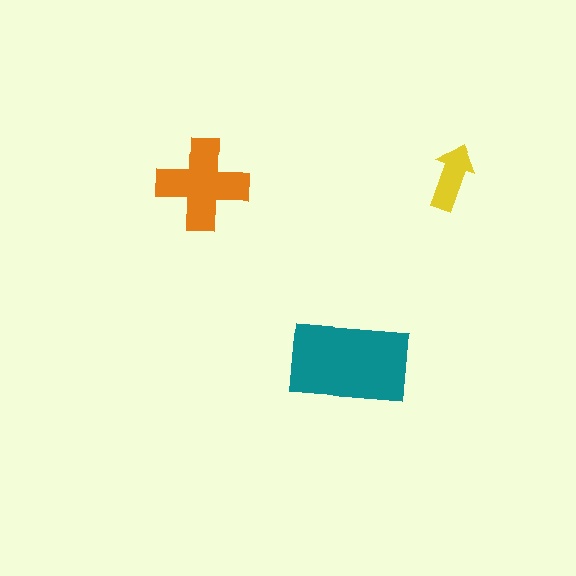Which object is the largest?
The teal rectangle.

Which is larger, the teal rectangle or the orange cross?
The teal rectangle.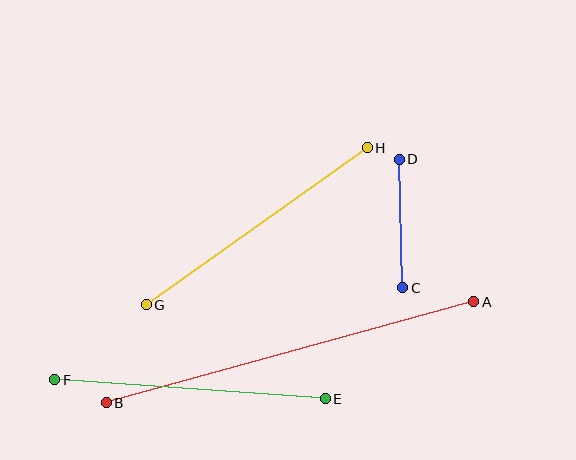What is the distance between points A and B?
The distance is approximately 381 pixels.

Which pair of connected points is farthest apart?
Points A and B are farthest apart.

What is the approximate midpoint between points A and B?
The midpoint is at approximately (290, 352) pixels.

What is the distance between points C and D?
The distance is approximately 128 pixels.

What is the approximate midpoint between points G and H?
The midpoint is at approximately (257, 226) pixels.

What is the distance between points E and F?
The distance is approximately 271 pixels.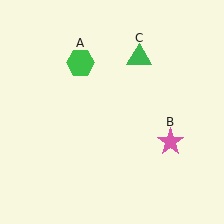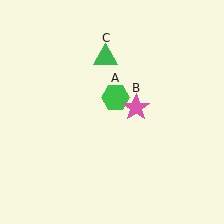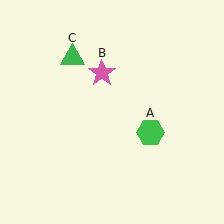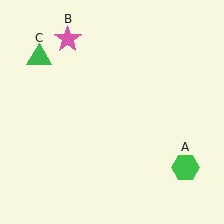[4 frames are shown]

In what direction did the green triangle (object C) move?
The green triangle (object C) moved left.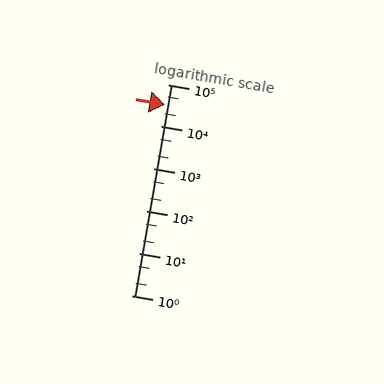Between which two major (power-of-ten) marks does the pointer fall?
The pointer is between 10000 and 100000.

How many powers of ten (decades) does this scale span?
The scale spans 5 decades, from 1 to 100000.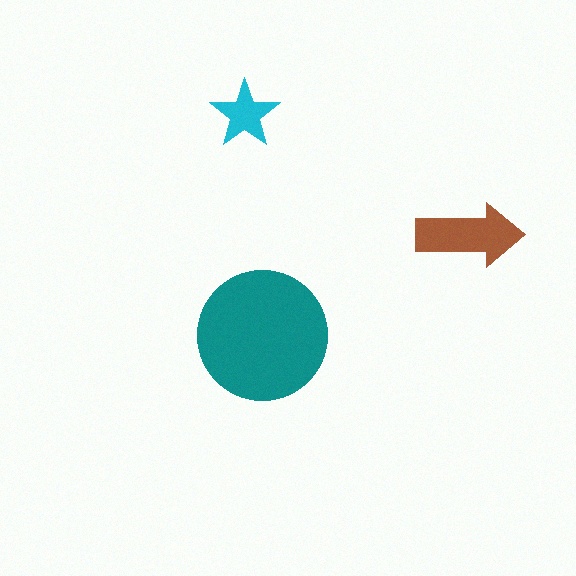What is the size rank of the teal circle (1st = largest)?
1st.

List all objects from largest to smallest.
The teal circle, the brown arrow, the cyan star.